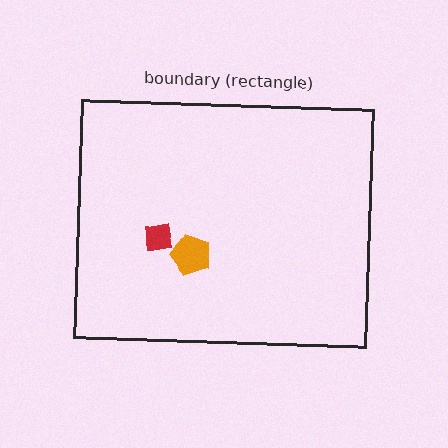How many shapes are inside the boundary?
2 inside, 0 outside.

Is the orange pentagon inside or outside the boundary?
Inside.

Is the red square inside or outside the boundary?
Inside.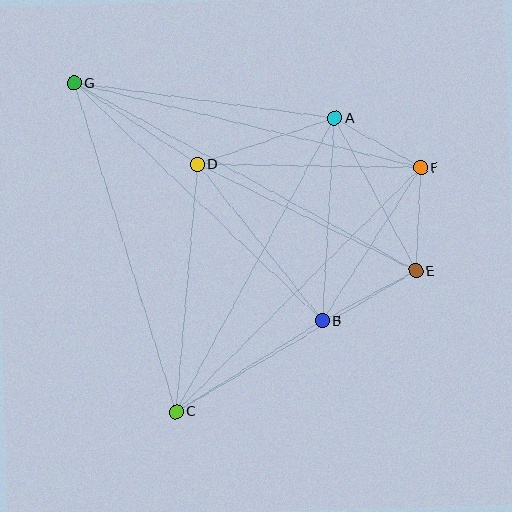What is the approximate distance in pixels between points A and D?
The distance between A and D is approximately 145 pixels.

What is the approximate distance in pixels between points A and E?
The distance between A and E is approximately 173 pixels.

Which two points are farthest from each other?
Points E and G are farthest from each other.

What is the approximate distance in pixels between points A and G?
The distance between A and G is approximately 263 pixels.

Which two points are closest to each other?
Points A and F are closest to each other.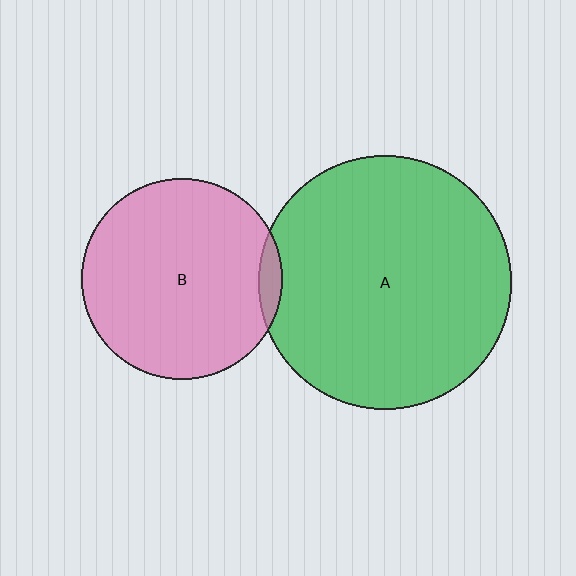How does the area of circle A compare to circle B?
Approximately 1.6 times.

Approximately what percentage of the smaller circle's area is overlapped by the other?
Approximately 5%.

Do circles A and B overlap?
Yes.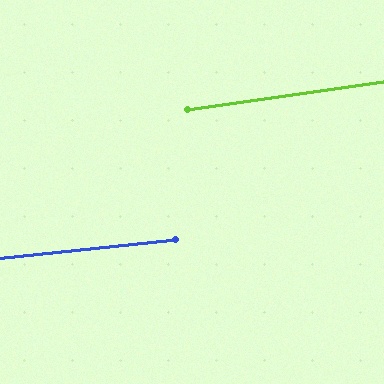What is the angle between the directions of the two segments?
Approximately 2 degrees.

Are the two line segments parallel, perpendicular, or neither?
Parallel — their directions differ by only 2.0°.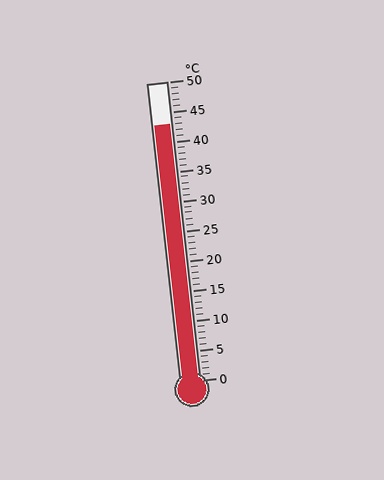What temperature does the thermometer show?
The thermometer shows approximately 43°C.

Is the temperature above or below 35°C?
The temperature is above 35°C.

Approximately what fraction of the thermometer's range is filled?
The thermometer is filled to approximately 85% of its range.